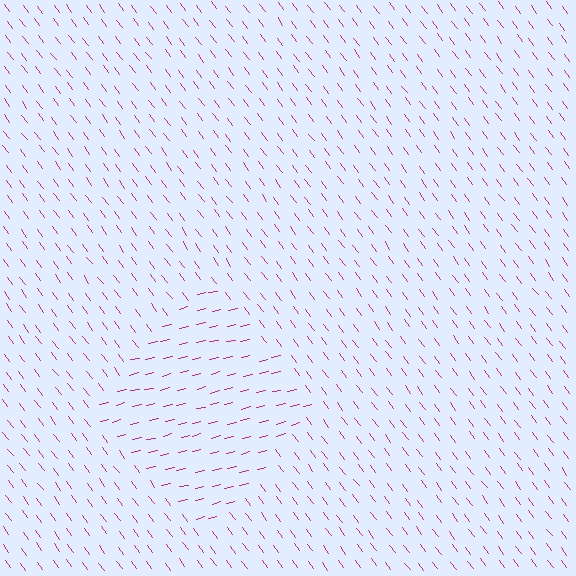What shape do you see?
I see a diamond.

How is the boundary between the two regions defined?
The boundary is defined purely by a change in line orientation (approximately 67 degrees difference). All lines are the same color and thickness.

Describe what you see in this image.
The image is filled with small magenta line segments. A diamond region in the image has lines oriented differently from the surrounding lines, creating a visible texture boundary.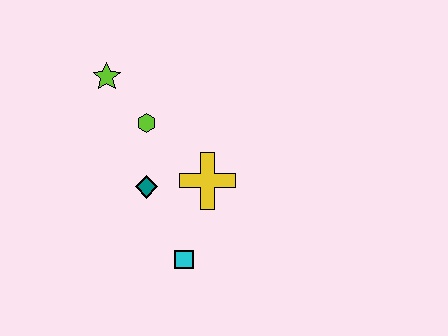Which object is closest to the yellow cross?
The teal diamond is closest to the yellow cross.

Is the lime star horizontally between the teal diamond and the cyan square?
No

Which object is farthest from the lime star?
The cyan square is farthest from the lime star.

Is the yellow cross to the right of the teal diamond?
Yes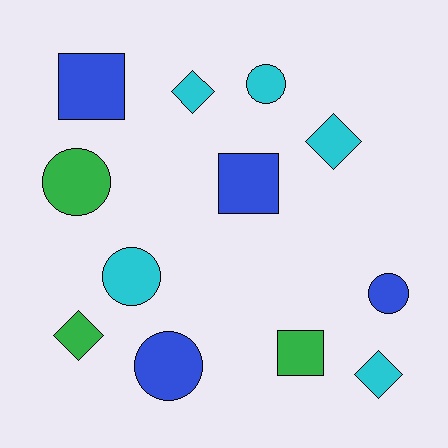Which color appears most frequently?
Cyan, with 5 objects.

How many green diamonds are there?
There is 1 green diamond.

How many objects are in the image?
There are 12 objects.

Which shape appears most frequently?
Circle, with 5 objects.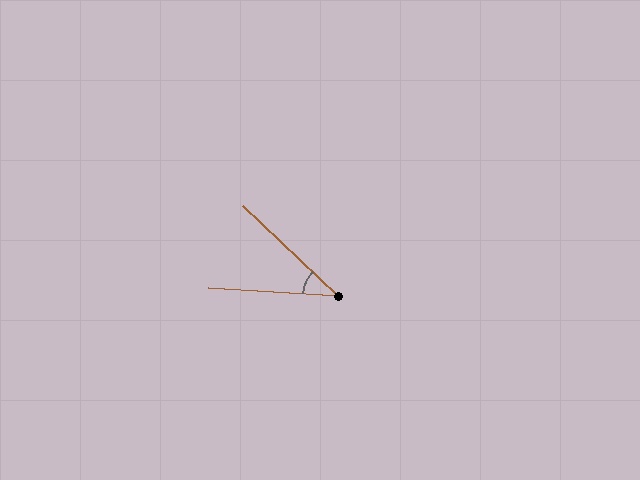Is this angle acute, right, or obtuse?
It is acute.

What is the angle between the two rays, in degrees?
Approximately 40 degrees.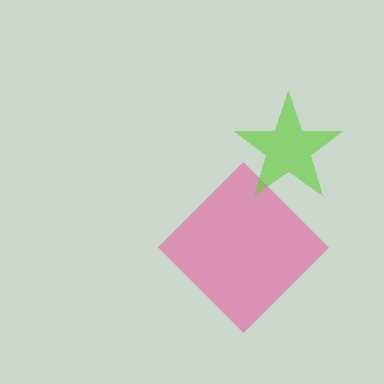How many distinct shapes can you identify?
There are 2 distinct shapes: a pink diamond, a lime star.